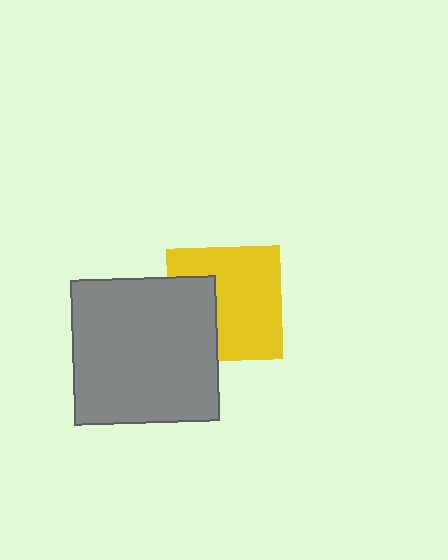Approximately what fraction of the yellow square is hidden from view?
Roughly 32% of the yellow square is hidden behind the gray square.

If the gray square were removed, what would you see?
You would see the complete yellow square.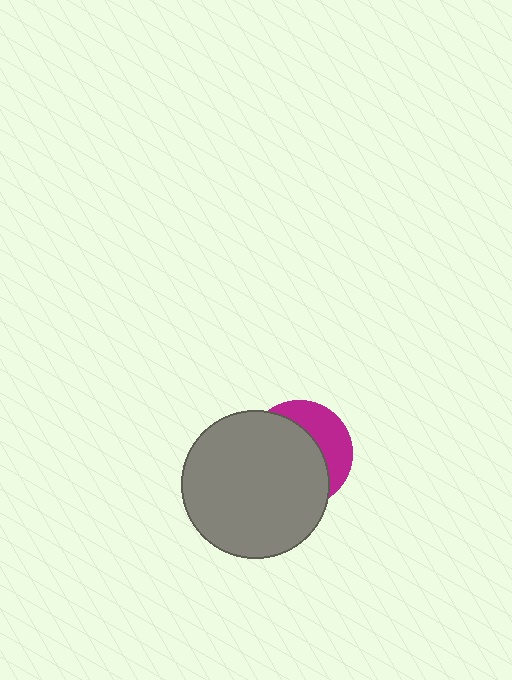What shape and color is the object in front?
The object in front is a gray circle.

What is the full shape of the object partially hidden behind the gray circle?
The partially hidden object is a magenta circle.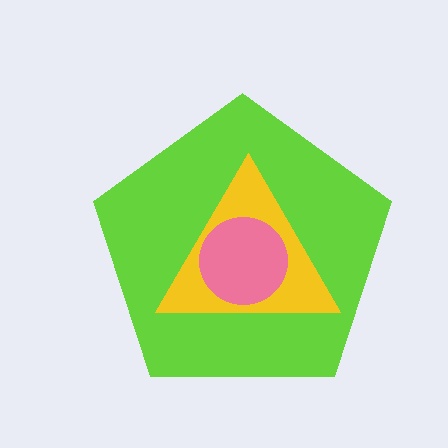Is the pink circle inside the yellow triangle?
Yes.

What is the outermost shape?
The lime pentagon.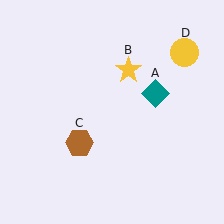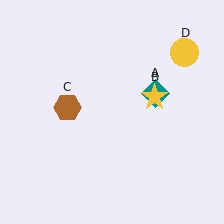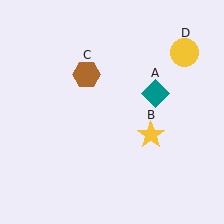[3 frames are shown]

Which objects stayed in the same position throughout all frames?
Teal diamond (object A) and yellow circle (object D) remained stationary.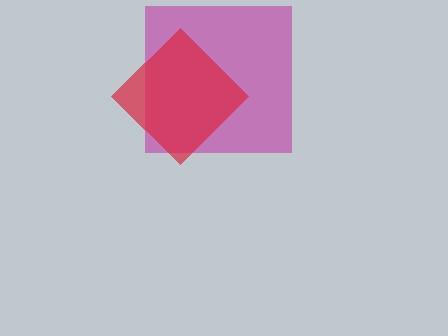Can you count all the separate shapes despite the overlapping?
Yes, there are 2 separate shapes.